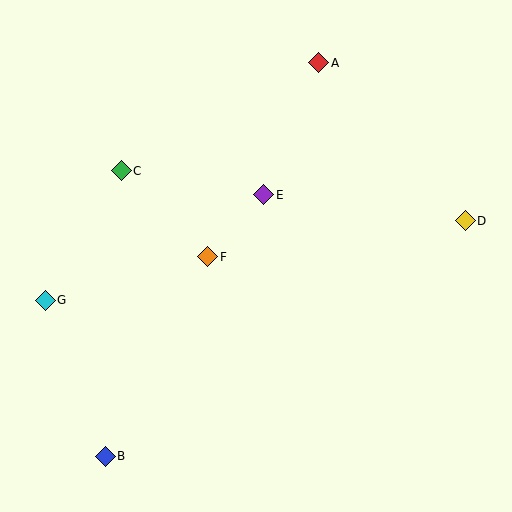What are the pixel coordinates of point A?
Point A is at (319, 63).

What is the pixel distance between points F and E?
The distance between F and E is 83 pixels.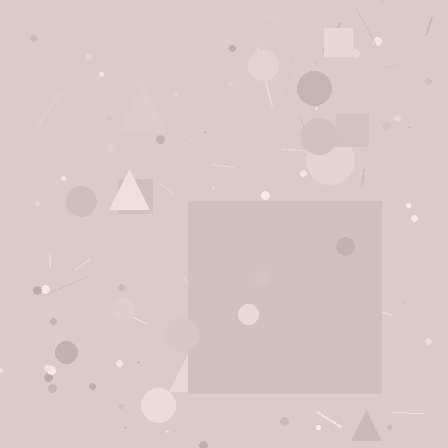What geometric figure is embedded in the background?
A square is embedded in the background.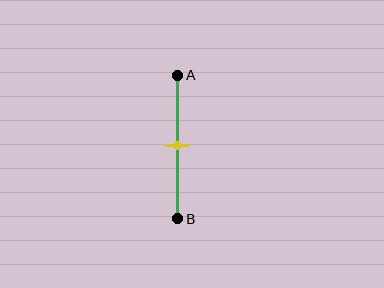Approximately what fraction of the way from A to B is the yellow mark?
The yellow mark is approximately 50% of the way from A to B.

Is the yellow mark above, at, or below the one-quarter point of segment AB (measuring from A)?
The yellow mark is below the one-quarter point of segment AB.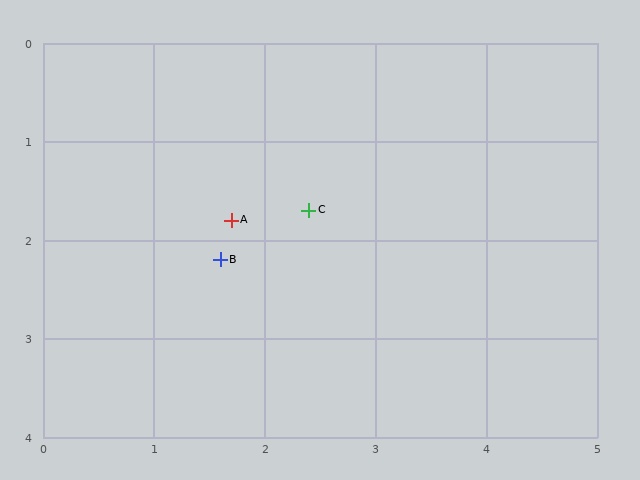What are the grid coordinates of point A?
Point A is at approximately (1.7, 1.8).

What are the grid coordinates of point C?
Point C is at approximately (2.4, 1.7).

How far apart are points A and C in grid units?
Points A and C are about 0.7 grid units apart.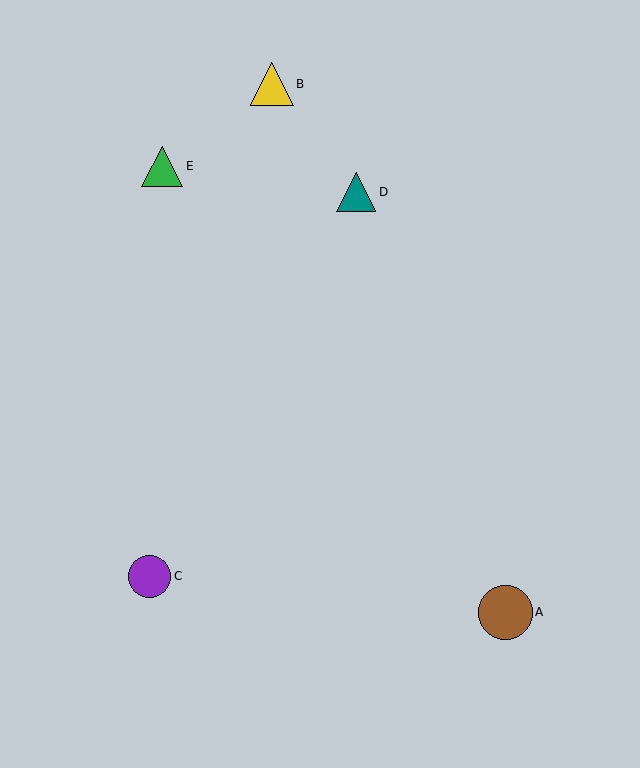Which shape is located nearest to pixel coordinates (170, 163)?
The green triangle (labeled E) at (162, 166) is nearest to that location.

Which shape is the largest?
The brown circle (labeled A) is the largest.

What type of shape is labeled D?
Shape D is a teal triangle.